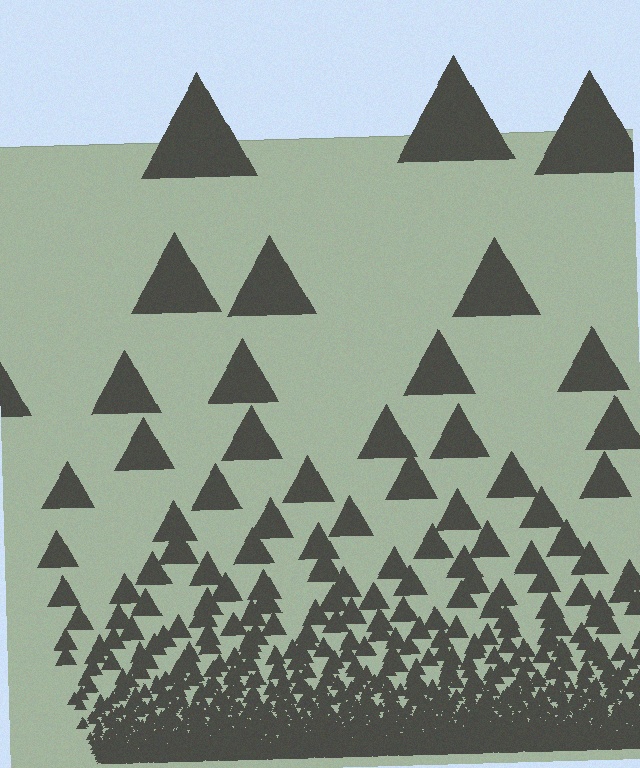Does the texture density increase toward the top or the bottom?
Density increases toward the bottom.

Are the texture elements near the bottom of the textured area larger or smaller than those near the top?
Smaller. The gradient is inverted — elements near the bottom are smaller and denser.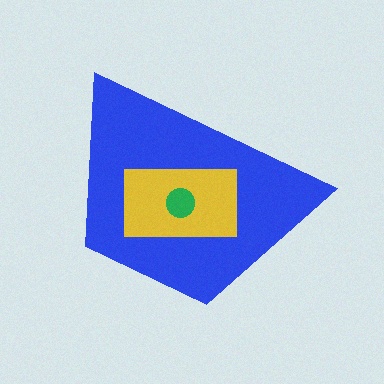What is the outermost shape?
The blue trapezoid.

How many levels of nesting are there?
3.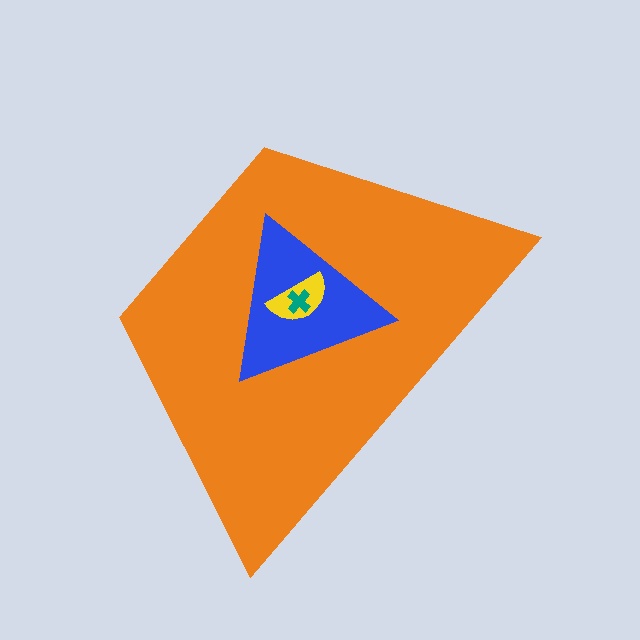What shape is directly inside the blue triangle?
The yellow semicircle.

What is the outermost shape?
The orange trapezoid.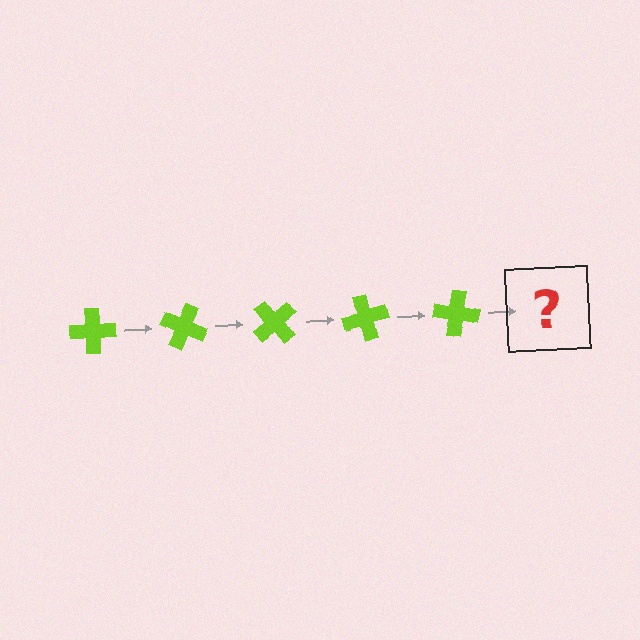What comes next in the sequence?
The next element should be a lime cross rotated 125 degrees.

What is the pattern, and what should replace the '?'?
The pattern is that the cross rotates 25 degrees each step. The '?' should be a lime cross rotated 125 degrees.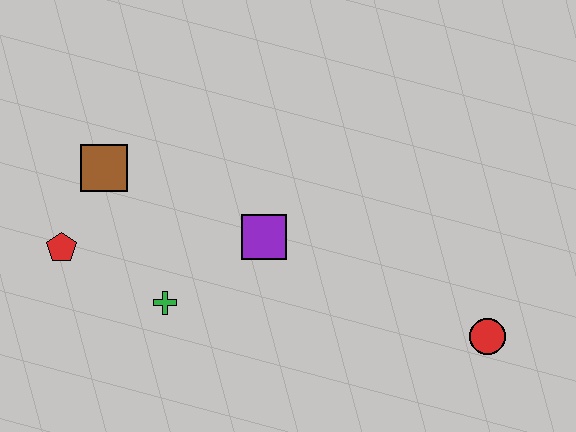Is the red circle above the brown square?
No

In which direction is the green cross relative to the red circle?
The green cross is to the left of the red circle.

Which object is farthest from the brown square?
The red circle is farthest from the brown square.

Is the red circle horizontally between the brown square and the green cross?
No